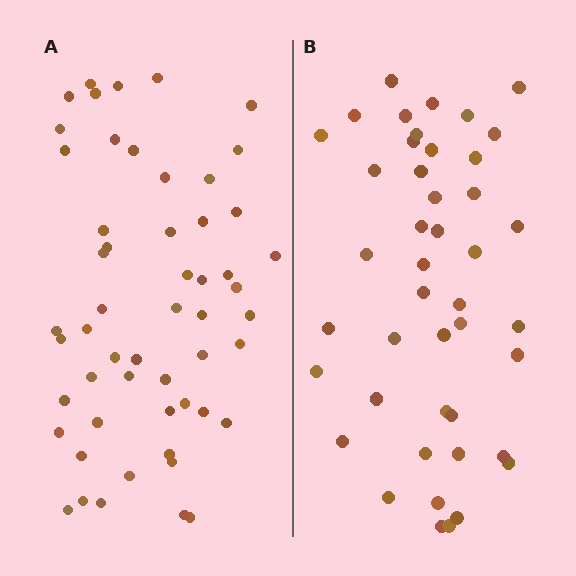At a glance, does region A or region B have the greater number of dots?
Region A (the left region) has more dots.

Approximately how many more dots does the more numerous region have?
Region A has roughly 10 or so more dots than region B.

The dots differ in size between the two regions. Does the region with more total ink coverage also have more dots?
No. Region B has more total ink coverage because its dots are larger, but region A actually contains more individual dots. Total area can be misleading — the number of items is what matters here.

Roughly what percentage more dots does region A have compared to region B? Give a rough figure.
About 25% more.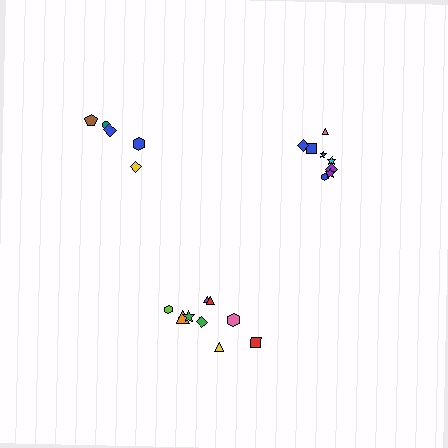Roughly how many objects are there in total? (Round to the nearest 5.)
Roughly 25 objects in total.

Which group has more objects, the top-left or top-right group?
The top-right group.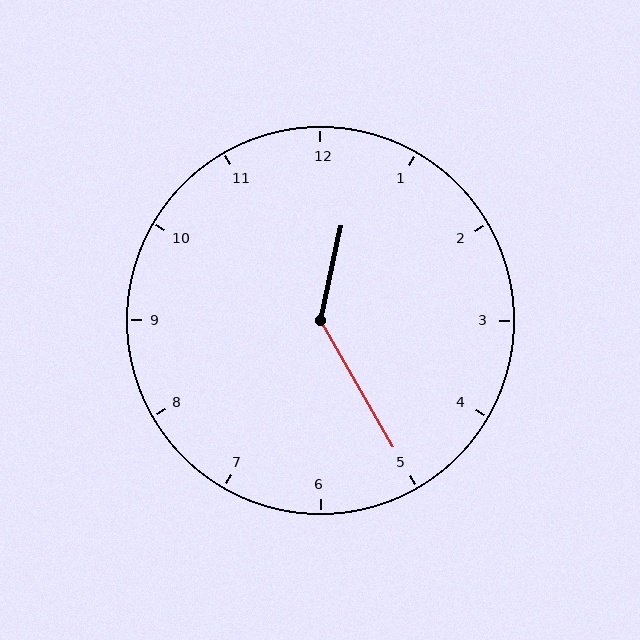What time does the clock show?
12:25.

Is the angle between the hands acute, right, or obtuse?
It is obtuse.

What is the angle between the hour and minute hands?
Approximately 138 degrees.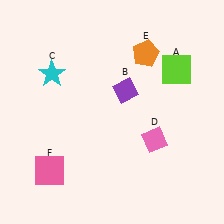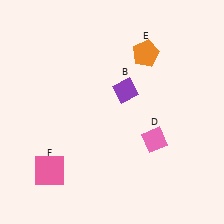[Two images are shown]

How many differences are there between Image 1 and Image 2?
There are 2 differences between the two images.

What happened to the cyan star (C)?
The cyan star (C) was removed in Image 2. It was in the top-left area of Image 1.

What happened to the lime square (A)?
The lime square (A) was removed in Image 2. It was in the top-right area of Image 1.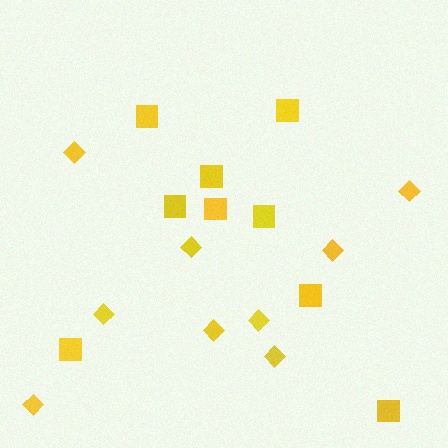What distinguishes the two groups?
There are 2 groups: one group of diamonds (9) and one group of squares (9).